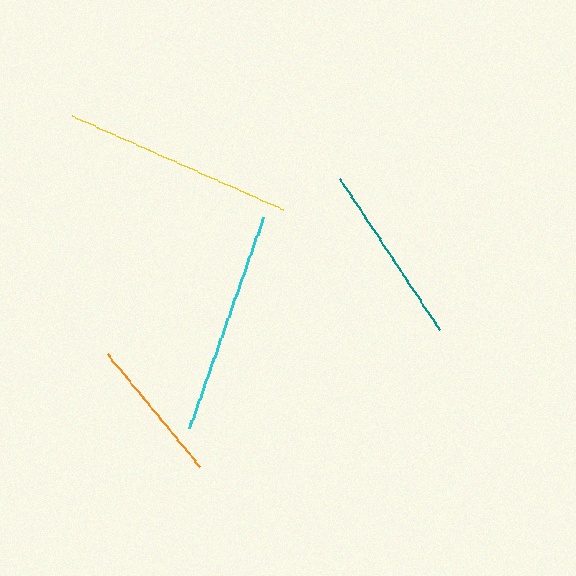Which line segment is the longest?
The yellow line is the longest at approximately 231 pixels.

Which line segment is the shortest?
The orange line is the shortest at approximately 146 pixels.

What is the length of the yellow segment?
The yellow segment is approximately 231 pixels long.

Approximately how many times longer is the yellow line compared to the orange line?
The yellow line is approximately 1.6 times the length of the orange line.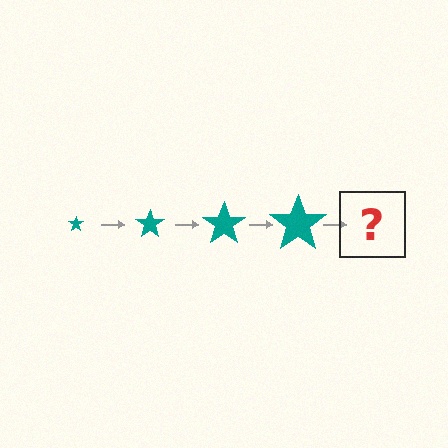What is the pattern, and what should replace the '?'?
The pattern is that the star gets progressively larger each step. The '?' should be a teal star, larger than the previous one.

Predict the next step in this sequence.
The next step is a teal star, larger than the previous one.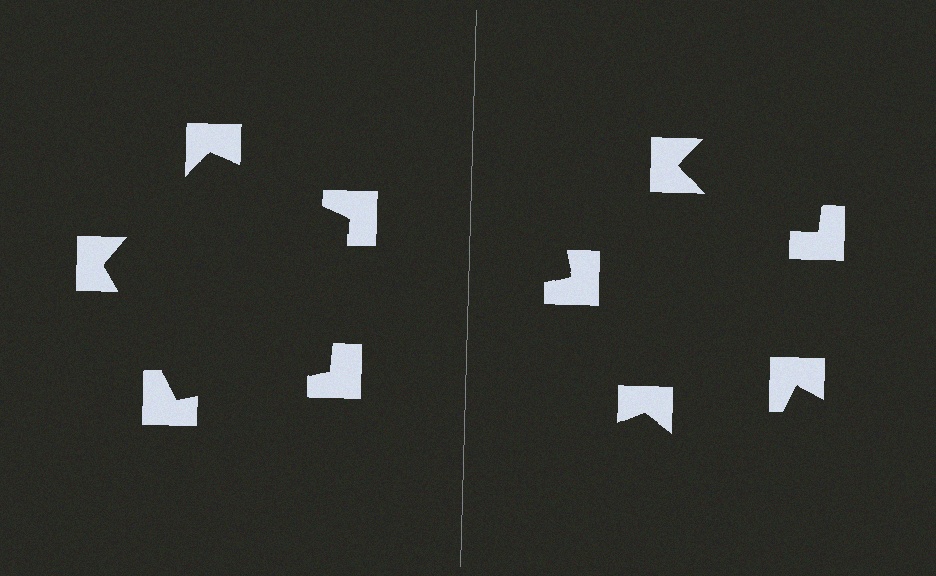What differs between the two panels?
The notched squares are positioned identically on both sides; only the wedge orientations differ. On the left they align to a pentagon; on the right they are misaligned.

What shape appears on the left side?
An illusory pentagon.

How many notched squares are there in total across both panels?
10 — 5 on each side.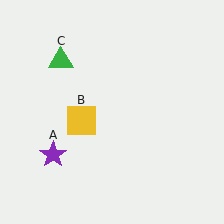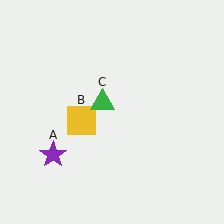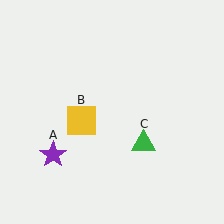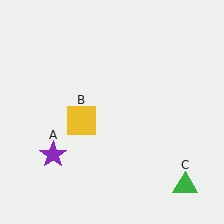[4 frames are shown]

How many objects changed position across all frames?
1 object changed position: green triangle (object C).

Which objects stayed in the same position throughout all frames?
Purple star (object A) and yellow square (object B) remained stationary.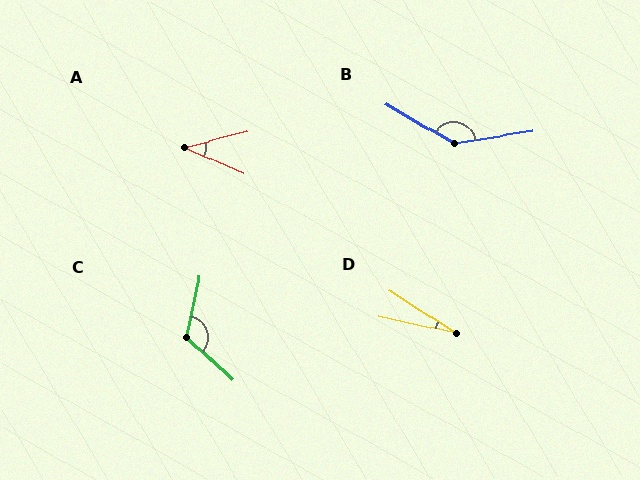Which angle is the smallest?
D, at approximately 20 degrees.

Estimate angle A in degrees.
Approximately 37 degrees.